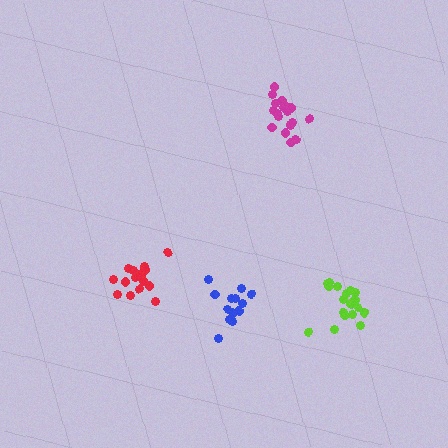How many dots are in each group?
Group 1: 19 dots, Group 2: 18 dots, Group 3: 13 dots, Group 4: 18 dots (68 total).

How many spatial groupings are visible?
There are 4 spatial groupings.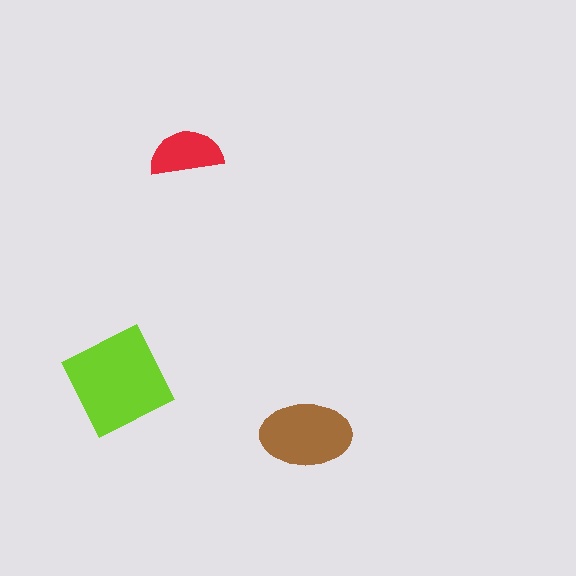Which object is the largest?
The lime square.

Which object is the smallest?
The red semicircle.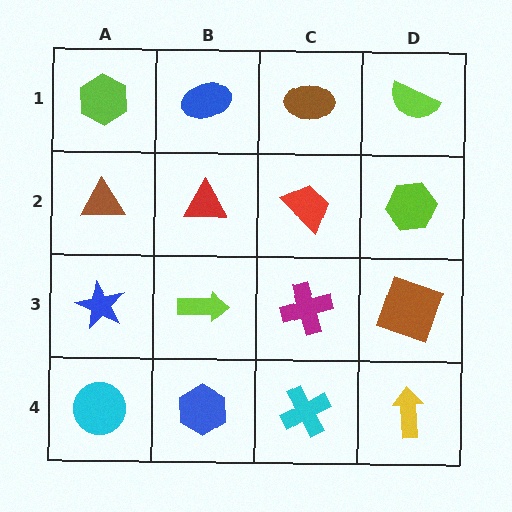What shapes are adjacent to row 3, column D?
A lime hexagon (row 2, column D), a yellow arrow (row 4, column D), a magenta cross (row 3, column C).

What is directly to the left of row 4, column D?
A cyan cross.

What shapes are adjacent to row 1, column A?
A brown triangle (row 2, column A), a blue ellipse (row 1, column B).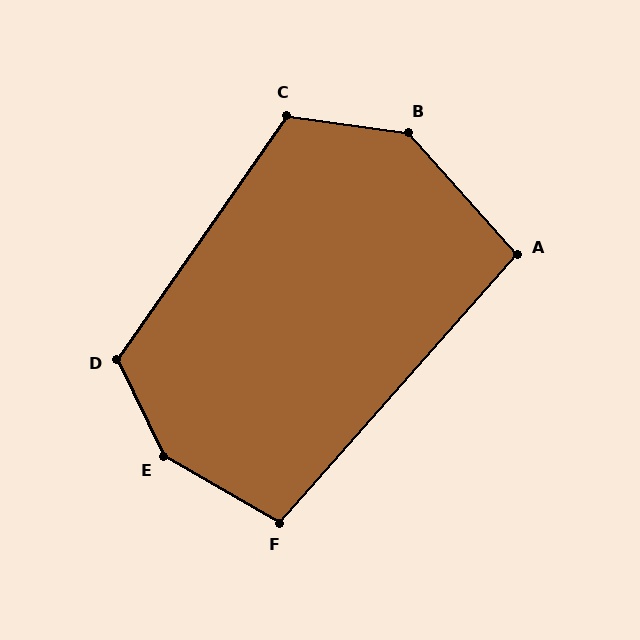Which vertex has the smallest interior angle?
A, at approximately 97 degrees.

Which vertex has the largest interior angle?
E, at approximately 146 degrees.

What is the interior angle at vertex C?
Approximately 117 degrees (obtuse).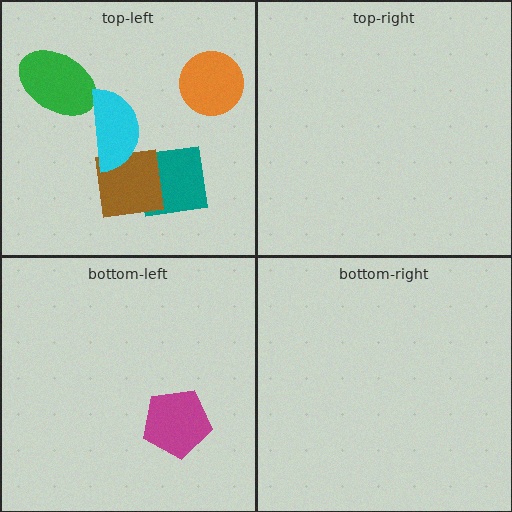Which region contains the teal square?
The top-left region.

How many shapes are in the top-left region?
5.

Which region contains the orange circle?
The top-left region.